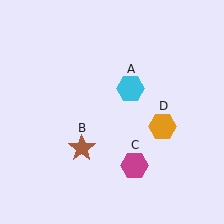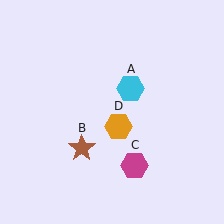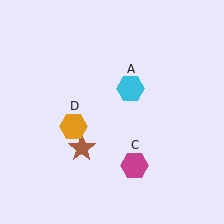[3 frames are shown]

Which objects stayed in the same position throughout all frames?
Cyan hexagon (object A) and brown star (object B) and magenta hexagon (object C) remained stationary.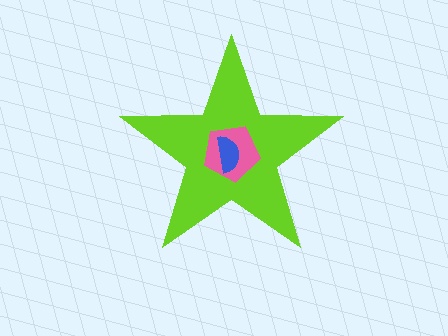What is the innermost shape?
The blue semicircle.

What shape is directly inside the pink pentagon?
The blue semicircle.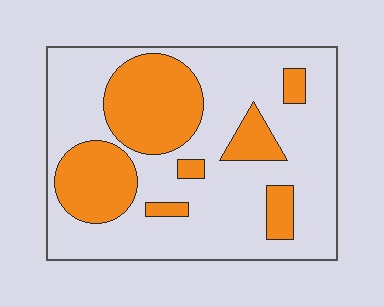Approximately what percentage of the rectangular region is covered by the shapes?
Approximately 30%.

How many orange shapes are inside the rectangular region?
7.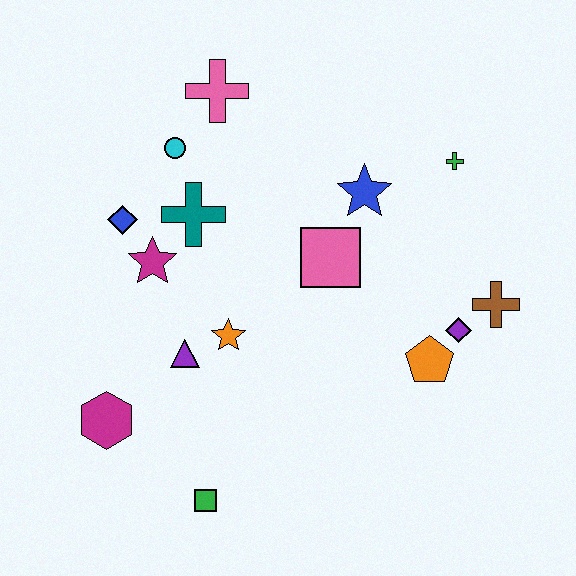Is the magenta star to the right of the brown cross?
No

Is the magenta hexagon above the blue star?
No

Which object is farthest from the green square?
The green cross is farthest from the green square.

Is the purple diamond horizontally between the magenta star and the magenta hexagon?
No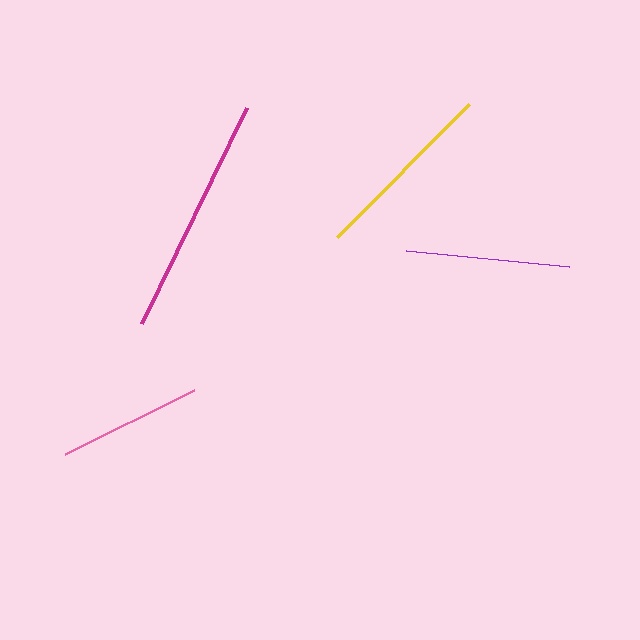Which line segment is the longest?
The magenta line is the longest at approximately 240 pixels.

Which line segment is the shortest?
The pink line is the shortest at approximately 144 pixels.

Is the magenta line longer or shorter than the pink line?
The magenta line is longer than the pink line.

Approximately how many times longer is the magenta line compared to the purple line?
The magenta line is approximately 1.5 times the length of the purple line.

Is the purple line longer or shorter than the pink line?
The purple line is longer than the pink line.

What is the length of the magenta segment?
The magenta segment is approximately 240 pixels long.